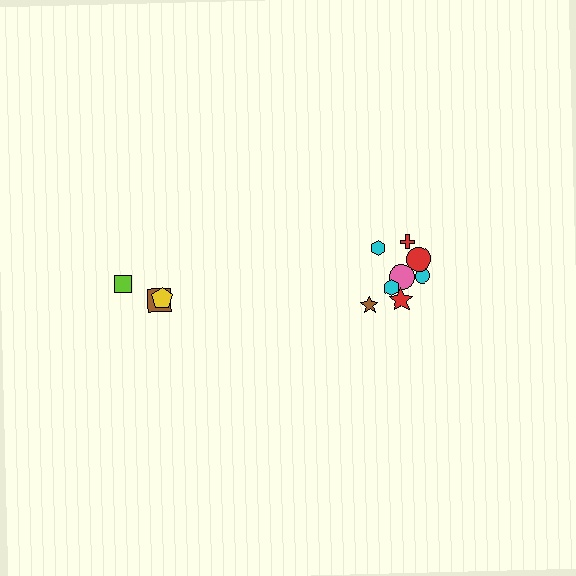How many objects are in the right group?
There are 8 objects.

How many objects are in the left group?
There are 3 objects.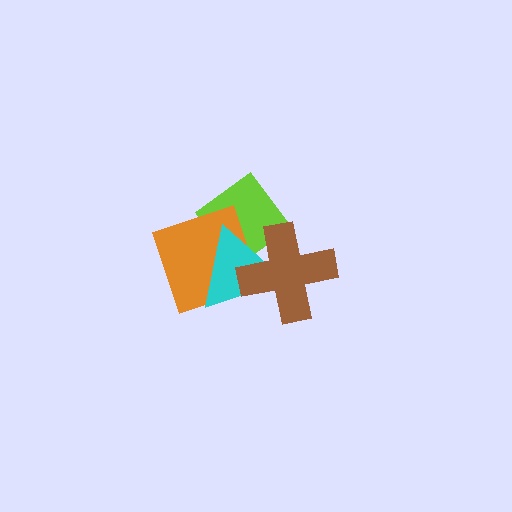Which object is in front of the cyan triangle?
The brown cross is in front of the cyan triangle.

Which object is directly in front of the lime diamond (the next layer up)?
The orange square is directly in front of the lime diamond.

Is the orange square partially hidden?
Yes, it is partially covered by another shape.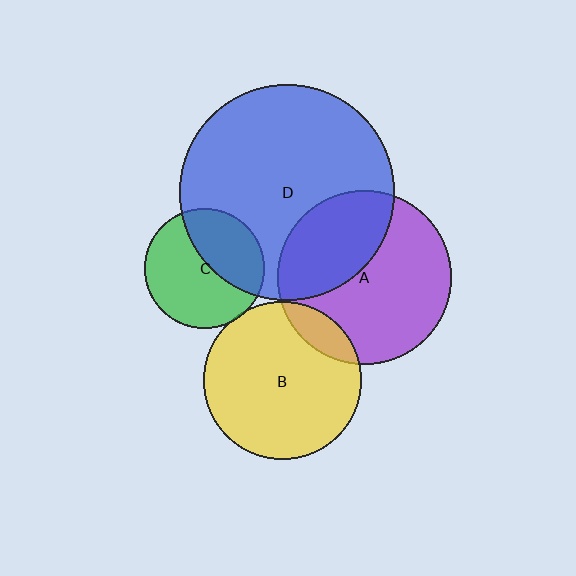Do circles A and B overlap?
Yes.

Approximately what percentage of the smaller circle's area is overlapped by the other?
Approximately 10%.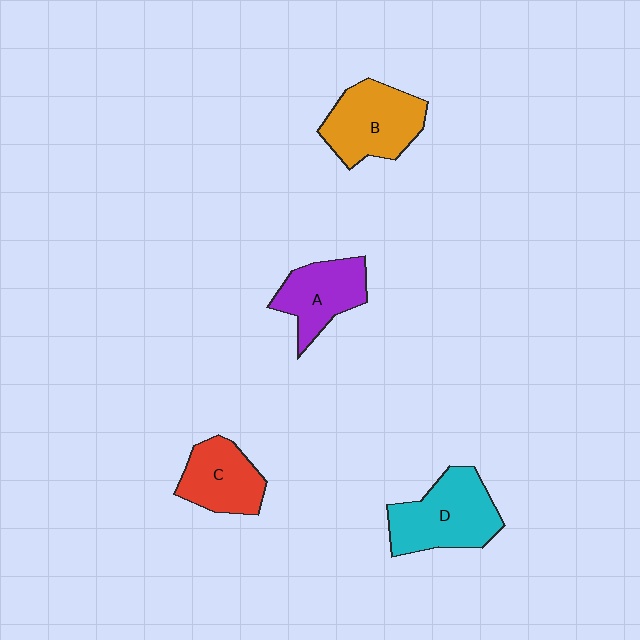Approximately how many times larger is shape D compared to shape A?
Approximately 1.3 times.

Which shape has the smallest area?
Shape C (red).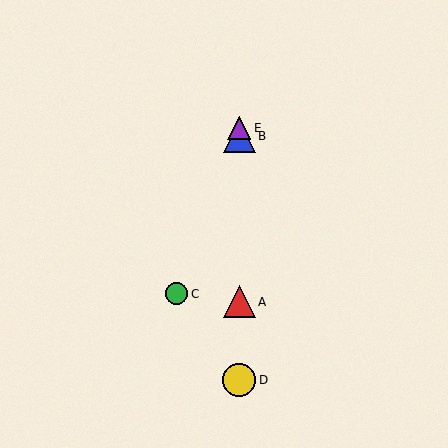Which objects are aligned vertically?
Objects A, B, D, E are aligned vertically.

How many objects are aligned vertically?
4 objects (A, B, D, E) are aligned vertically.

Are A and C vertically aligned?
No, A is at x≈239 and C is at x≈177.